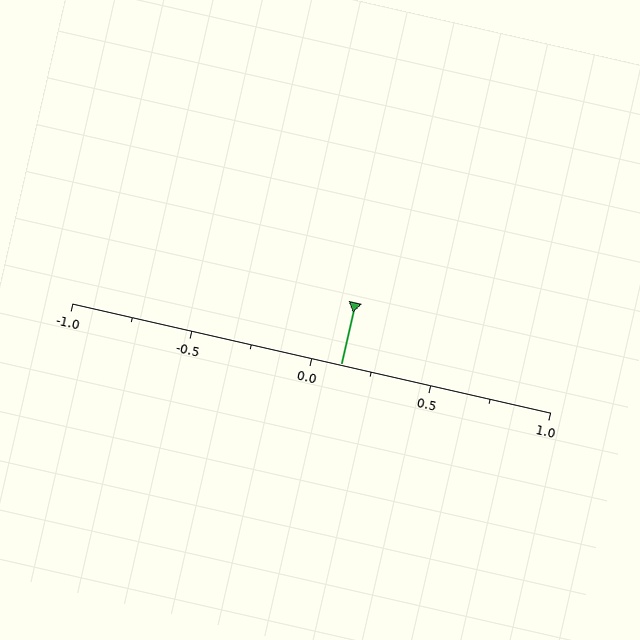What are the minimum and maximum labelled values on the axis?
The axis runs from -1.0 to 1.0.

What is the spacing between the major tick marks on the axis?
The major ticks are spaced 0.5 apart.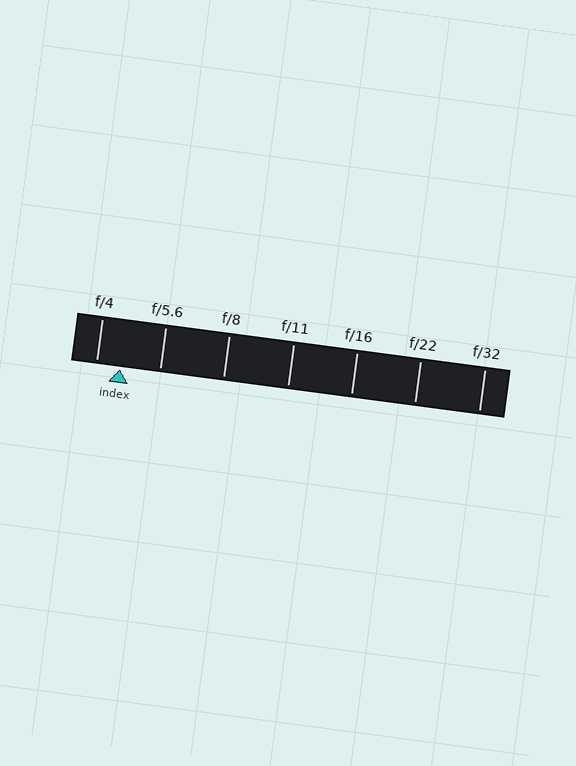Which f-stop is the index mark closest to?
The index mark is closest to f/4.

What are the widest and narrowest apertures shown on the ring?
The widest aperture shown is f/4 and the narrowest is f/32.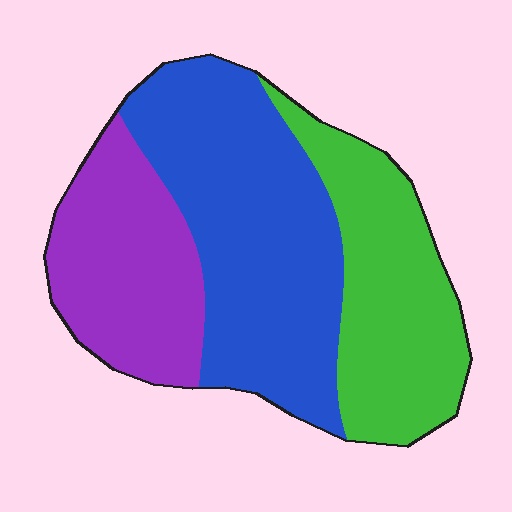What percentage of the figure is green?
Green covers around 30% of the figure.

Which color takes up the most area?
Blue, at roughly 45%.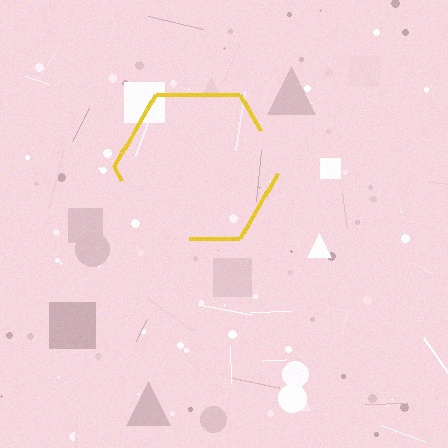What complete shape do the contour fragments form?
The contour fragments form a hexagon.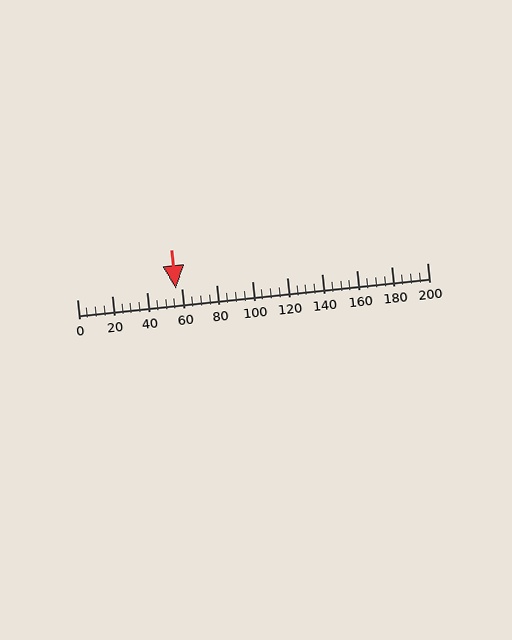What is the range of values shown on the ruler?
The ruler shows values from 0 to 200.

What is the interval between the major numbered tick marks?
The major tick marks are spaced 20 units apart.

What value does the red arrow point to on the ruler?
The red arrow points to approximately 57.